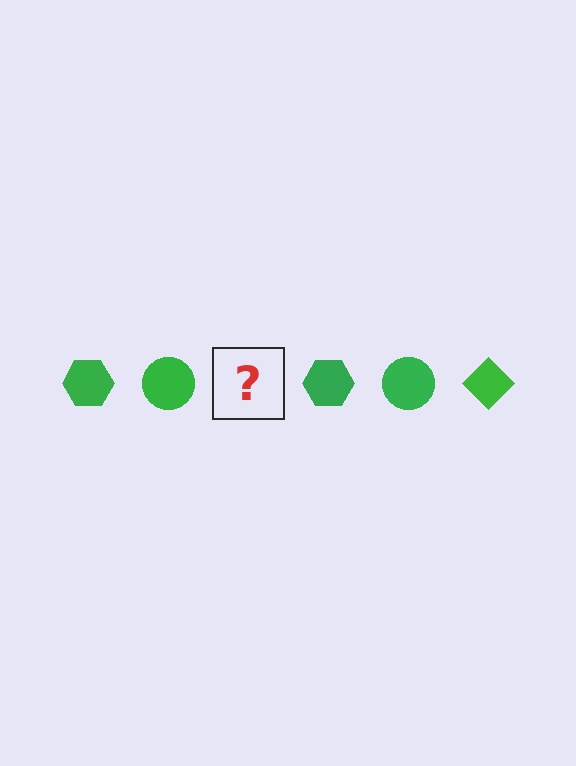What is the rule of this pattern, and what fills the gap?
The rule is that the pattern cycles through hexagon, circle, diamond shapes in green. The gap should be filled with a green diamond.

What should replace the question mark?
The question mark should be replaced with a green diamond.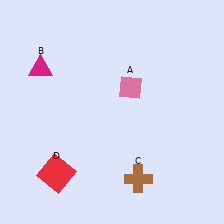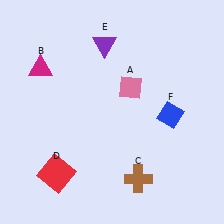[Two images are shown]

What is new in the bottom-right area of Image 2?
A blue diamond (F) was added in the bottom-right area of Image 2.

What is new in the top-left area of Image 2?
A purple triangle (E) was added in the top-left area of Image 2.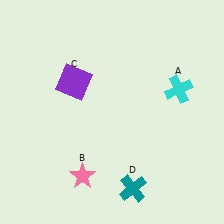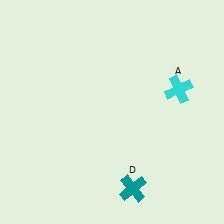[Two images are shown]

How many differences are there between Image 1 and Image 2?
There are 2 differences between the two images.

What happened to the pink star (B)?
The pink star (B) was removed in Image 2. It was in the bottom-left area of Image 1.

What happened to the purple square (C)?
The purple square (C) was removed in Image 2. It was in the top-left area of Image 1.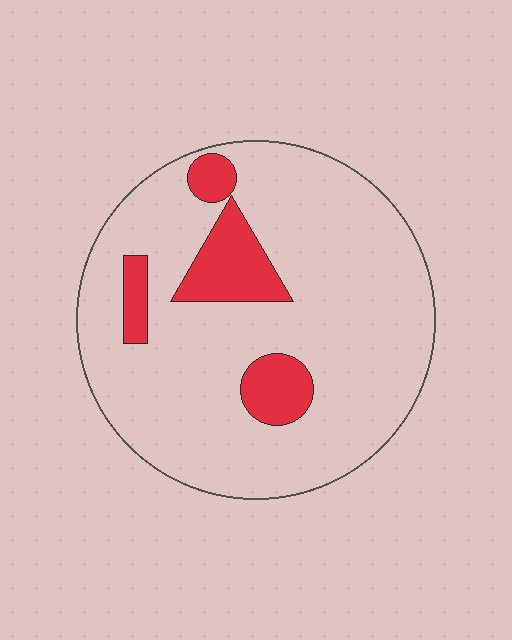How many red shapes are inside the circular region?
4.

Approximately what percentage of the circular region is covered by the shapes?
Approximately 15%.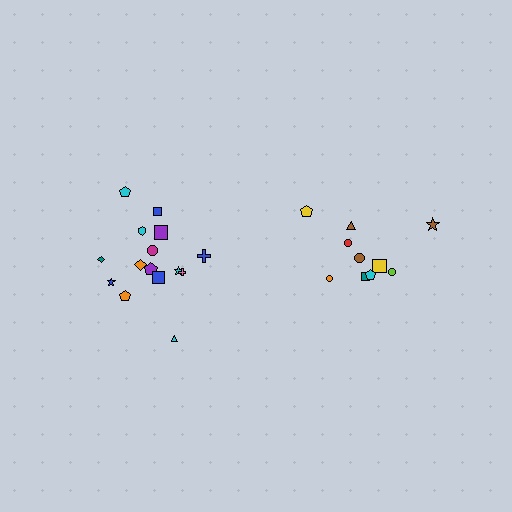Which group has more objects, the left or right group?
The left group.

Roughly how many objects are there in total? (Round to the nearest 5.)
Roughly 25 objects in total.